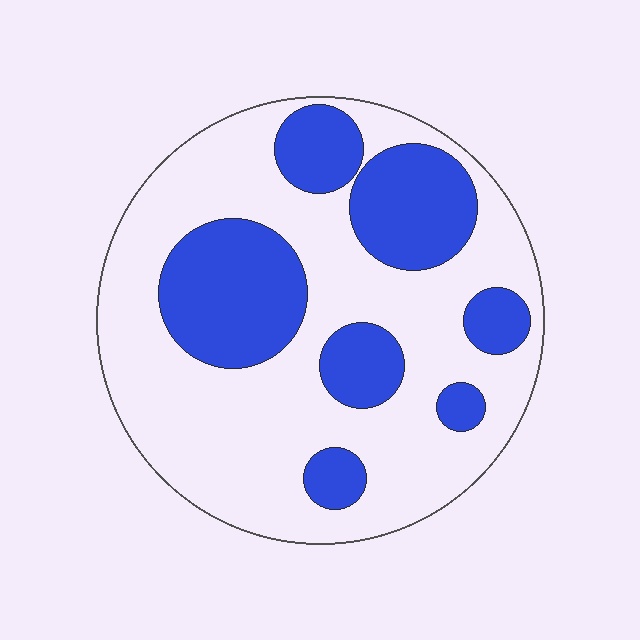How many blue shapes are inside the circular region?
7.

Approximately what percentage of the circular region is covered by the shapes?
Approximately 35%.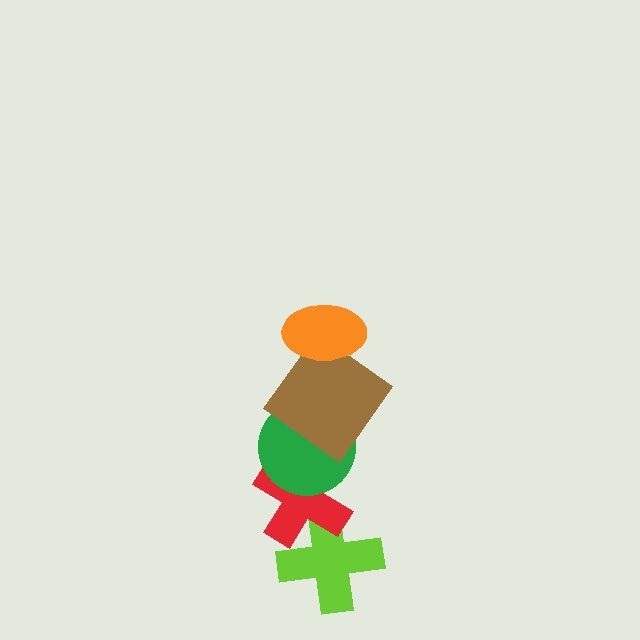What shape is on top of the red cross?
The green circle is on top of the red cross.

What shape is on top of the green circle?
The brown diamond is on top of the green circle.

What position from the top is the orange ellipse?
The orange ellipse is 1st from the top.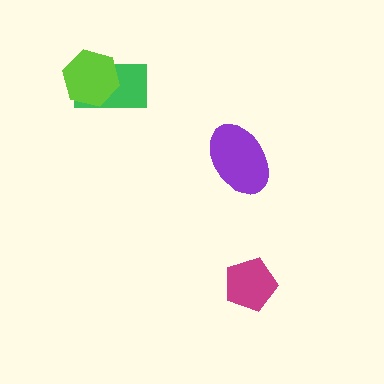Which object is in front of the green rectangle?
The lime hexagon is in front of the green rectangle.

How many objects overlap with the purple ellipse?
0 objects overlap with the purple ellipse.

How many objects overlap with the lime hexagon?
1 object overlaps with the lime hexagon.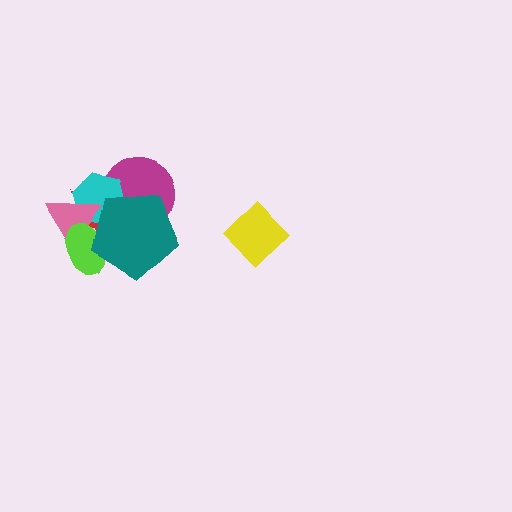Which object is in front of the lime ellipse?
The teal pentagon is in front of the lime ellipse.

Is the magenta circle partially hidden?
Yes, it is partially covered by another shape.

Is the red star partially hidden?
Yes, it is partially covered by another shape.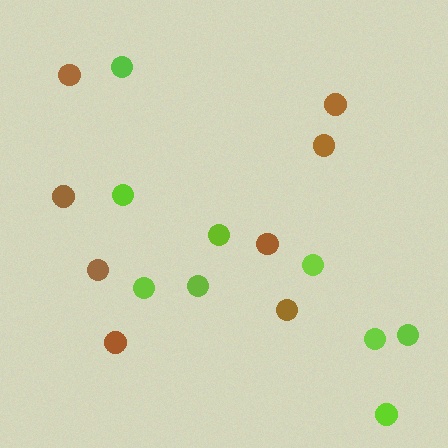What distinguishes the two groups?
There are 2 groups: one group of brown circles (8) and one group of lime circles (9).